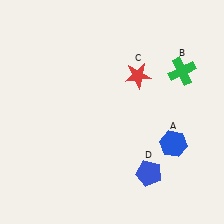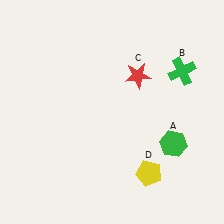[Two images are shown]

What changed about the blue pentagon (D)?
In Image 1, D is blue. In Image 2, it changed to yellow.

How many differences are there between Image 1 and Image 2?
There are 2 differences between the two images.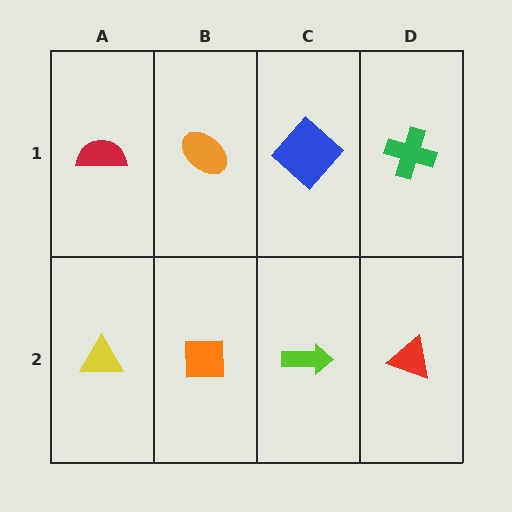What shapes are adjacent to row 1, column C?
A lime arrow (row 2, column C), an orange ellipse (row 1, column B), a green cross (row 1, column D).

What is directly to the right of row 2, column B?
A lime arrow.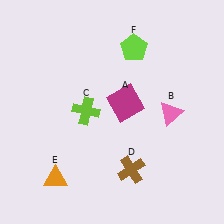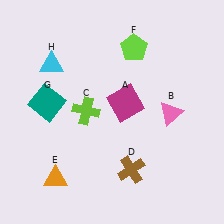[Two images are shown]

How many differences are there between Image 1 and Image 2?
There are 2 differences between the two images.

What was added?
A teal square (G), a cyan triangle (H) were added in Image 2.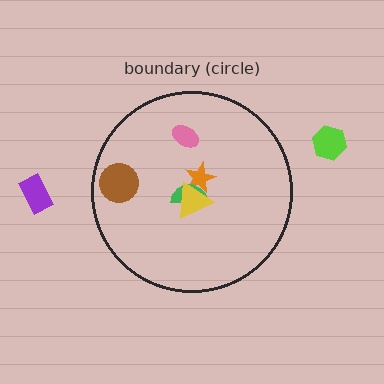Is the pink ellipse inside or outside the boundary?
Inside.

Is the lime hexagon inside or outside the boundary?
Outside.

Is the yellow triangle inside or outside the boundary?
Inside.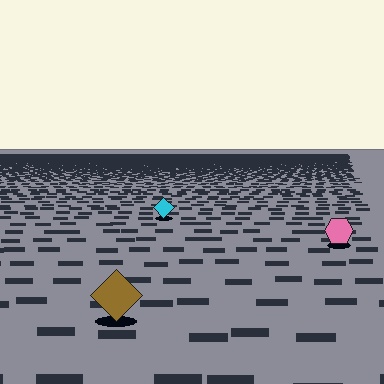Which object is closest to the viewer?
The brown diamond is closest. The texture marks near it are larger and more spread out.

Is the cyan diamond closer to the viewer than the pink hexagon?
No. The pink hexagon is closer — you can tell from the texture gradient: the ground texture is coarser near it.